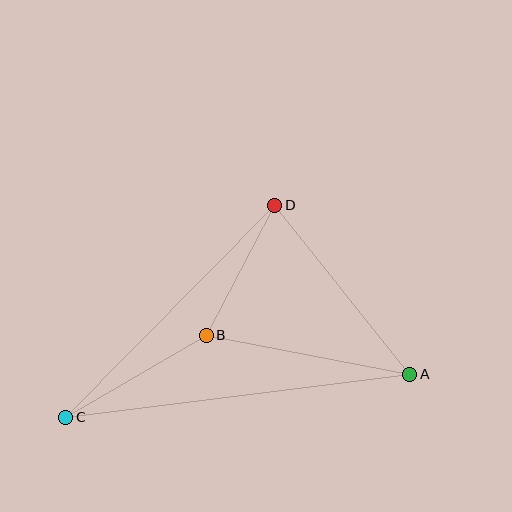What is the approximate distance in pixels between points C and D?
The distance between C and D is approximately 298 pixels.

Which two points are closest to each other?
Points B and D are closest to each other.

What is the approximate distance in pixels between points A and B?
The distance between A and B is approximately 207 pixels.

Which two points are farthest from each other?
Points A and C are farthest from each other.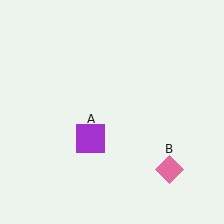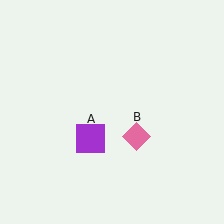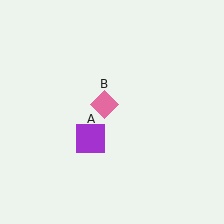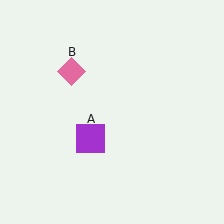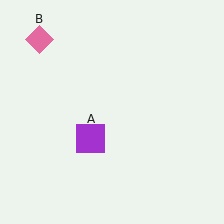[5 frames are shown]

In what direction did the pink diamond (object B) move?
The pink diamond (object B) moved up and to the left.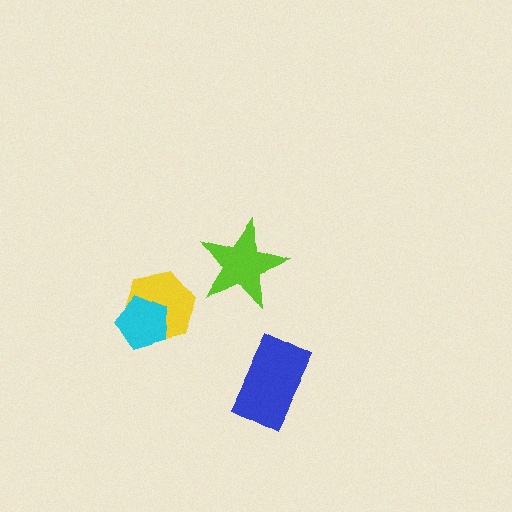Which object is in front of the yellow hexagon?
The cyan pentagon is in front of the yellow hexagon.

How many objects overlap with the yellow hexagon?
1 object overlaps with the yellow hexagon.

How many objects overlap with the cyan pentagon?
1 object overlaps with the cyan pentagon.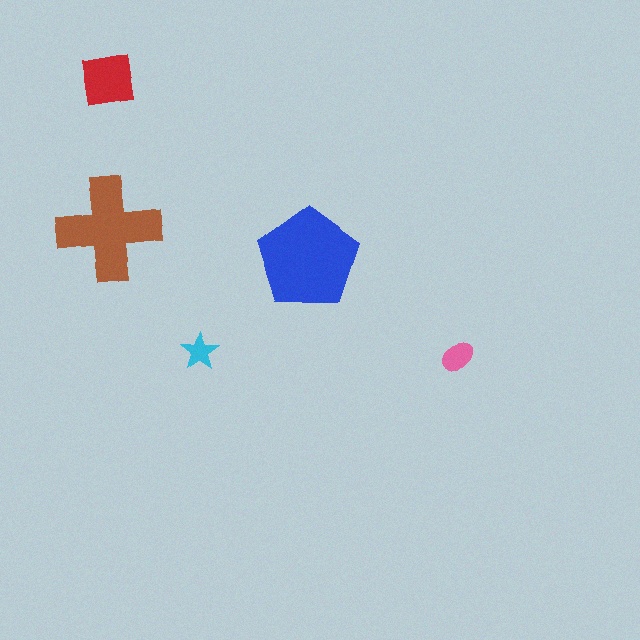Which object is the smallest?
The cyan star.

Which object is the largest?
The blue pentagon.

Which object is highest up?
The red square is topmost.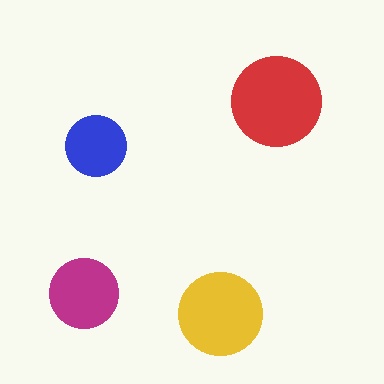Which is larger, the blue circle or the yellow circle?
The yellow one.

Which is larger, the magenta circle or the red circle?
The red one.